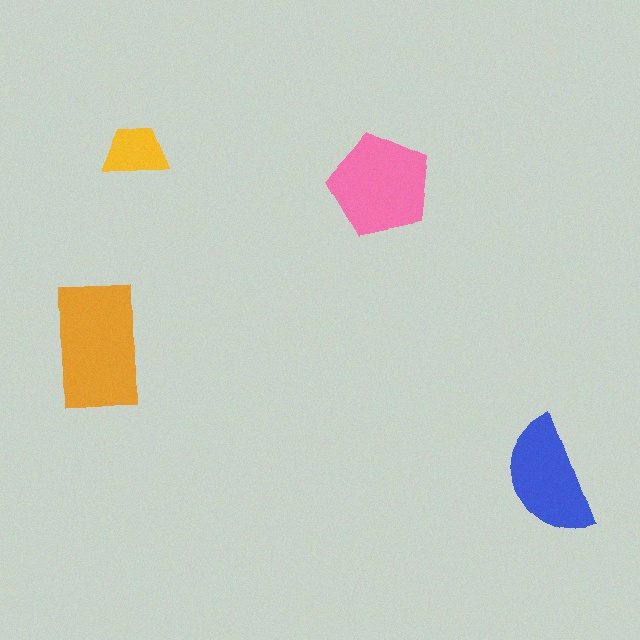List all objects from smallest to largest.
The yellow trapezoid, the blue semicircle, the pink pentagon, the orange rectangle.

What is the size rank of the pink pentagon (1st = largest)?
2nd.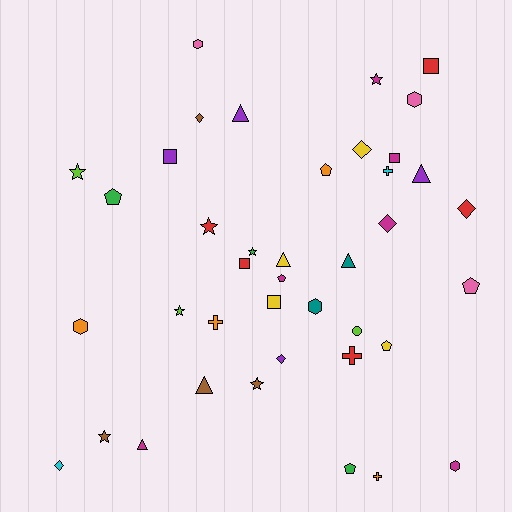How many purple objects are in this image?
There are 4 purple objects.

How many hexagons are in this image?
There are 5 hexagons.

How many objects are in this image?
There are 40 objects.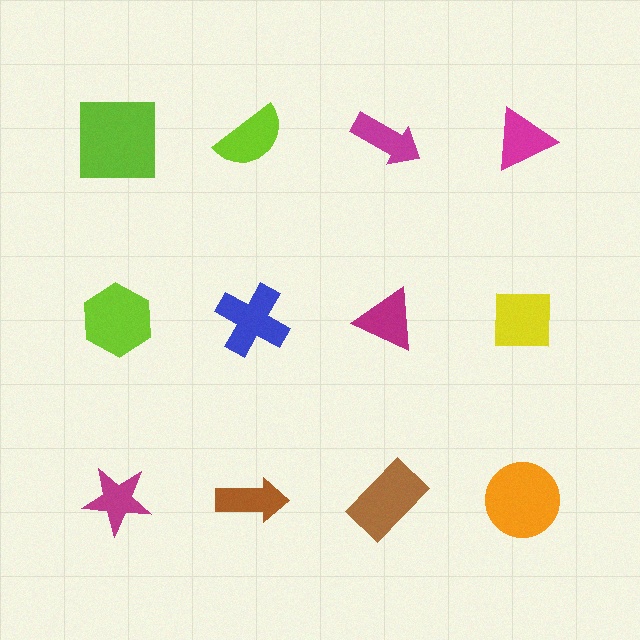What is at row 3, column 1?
A magenta star.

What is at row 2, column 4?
A yellow square.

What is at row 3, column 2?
A brown arrow.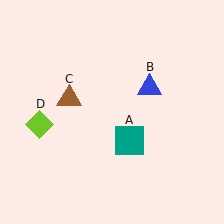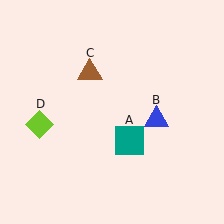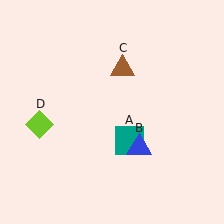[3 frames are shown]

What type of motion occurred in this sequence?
The blue triangle (object B), brown triangle (object C) rotated clockwise around the center of the scene.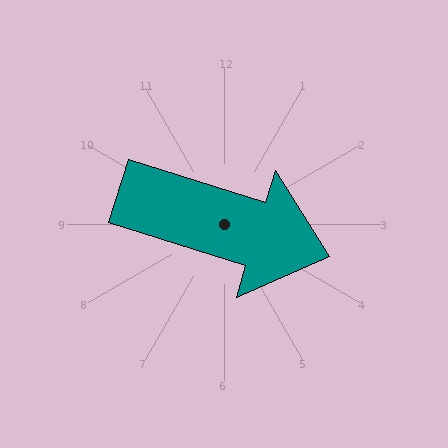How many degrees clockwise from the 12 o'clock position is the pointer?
Approximately 107 degrees.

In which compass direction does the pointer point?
East.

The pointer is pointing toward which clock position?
Roughly 4 o'clock.